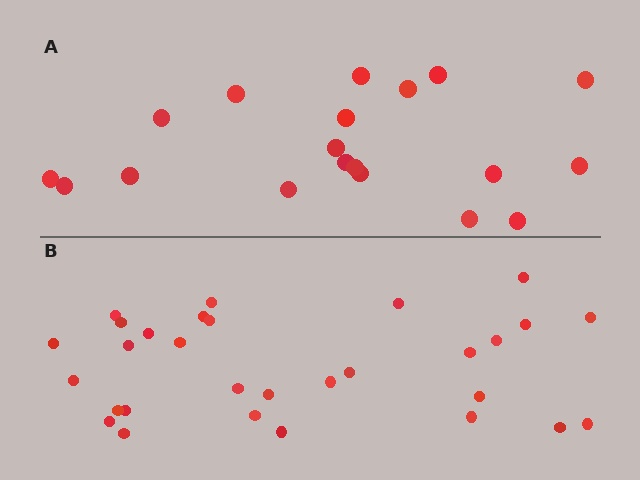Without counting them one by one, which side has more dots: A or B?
Region B (the bottom region) has more dots.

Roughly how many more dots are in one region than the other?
Region B has roughly 12 or so more dots than region A.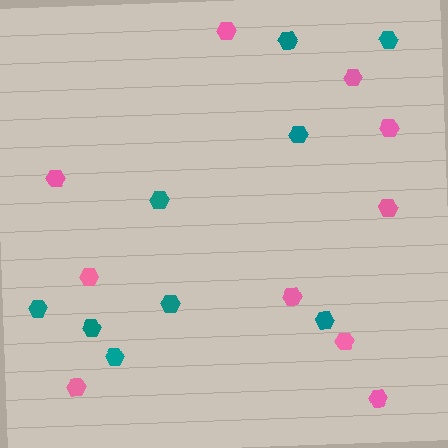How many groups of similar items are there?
There are 2 groups: one group of teal hexagons (9) and one group of pink hexagons (10).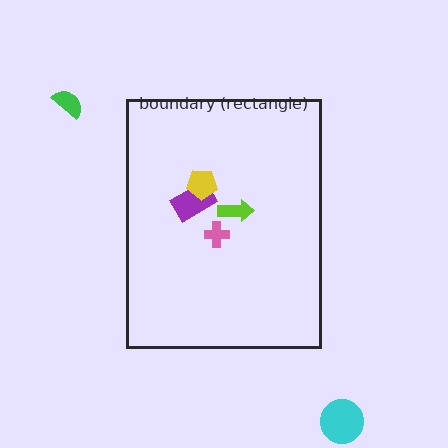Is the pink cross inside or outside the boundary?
Inside.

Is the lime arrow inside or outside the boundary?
Inside.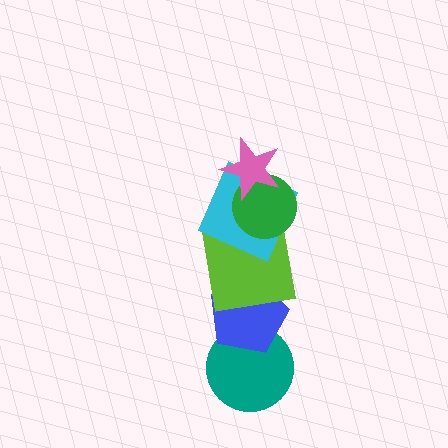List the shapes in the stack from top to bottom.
From top to bottom: the pink star, the green circle, the cyan square, the lime square, the blue pentagon, the teal circle.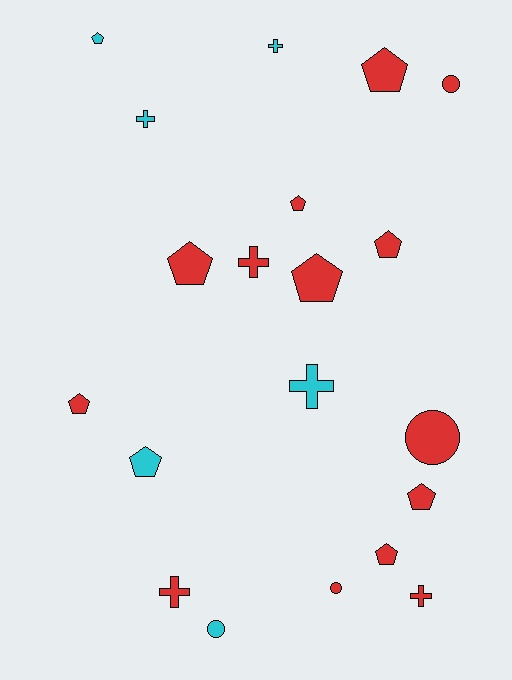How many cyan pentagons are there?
There are 2 cyan pentagons.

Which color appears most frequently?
Red, with 14 objects.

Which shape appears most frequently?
Pentagon, with 10 objects.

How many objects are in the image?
There are 20 objects.